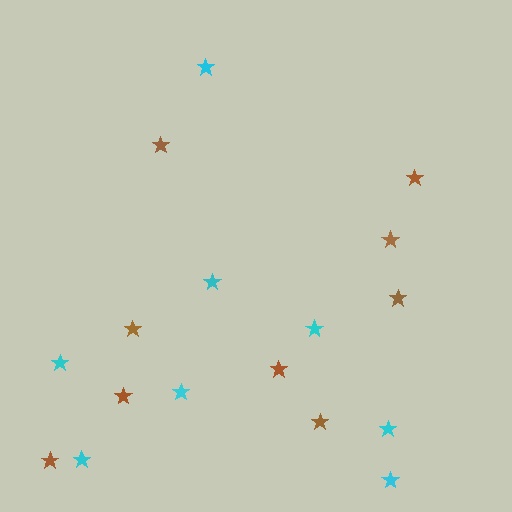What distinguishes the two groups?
There are 2 groups: one group of brown stars (9) and one group of cyan stars (8).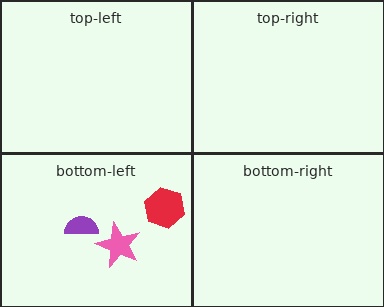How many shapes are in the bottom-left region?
3.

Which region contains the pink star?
The bottom-left region.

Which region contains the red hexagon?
The bottom-left region.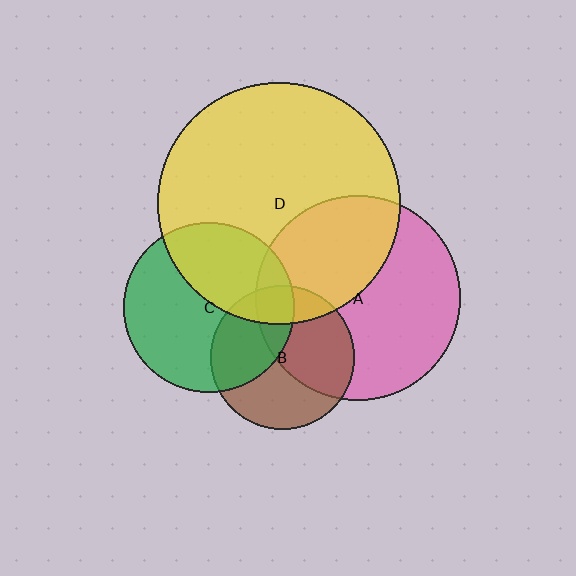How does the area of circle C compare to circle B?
Approximately 1.4 times.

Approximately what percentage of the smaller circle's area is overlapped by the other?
Approximately 15%.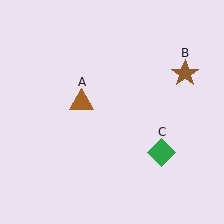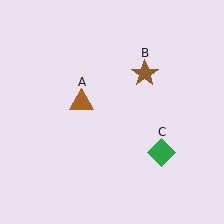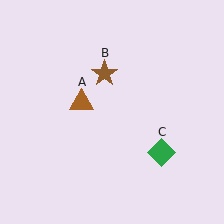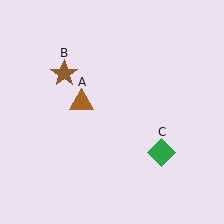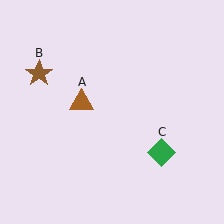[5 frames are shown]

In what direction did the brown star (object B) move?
The brown star (object B) moved left.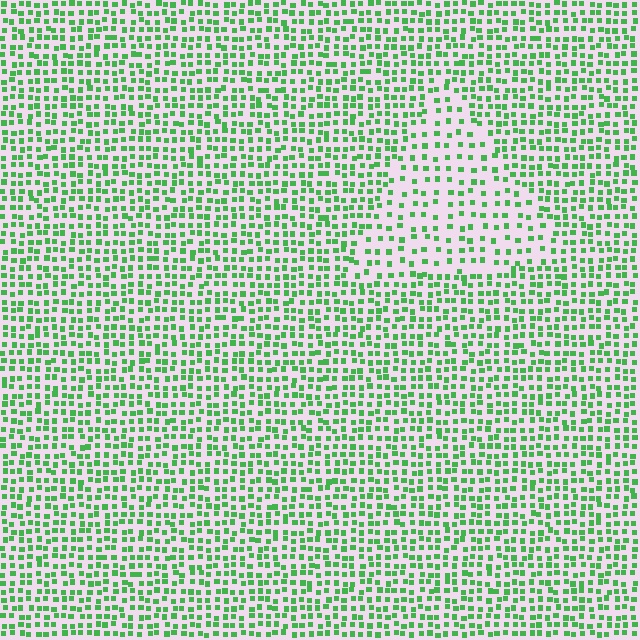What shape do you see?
I see a triangle.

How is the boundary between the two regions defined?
The boundary is defined by a change in element density (approximately 1.9x ratio). All elements are the same color, size, and shape.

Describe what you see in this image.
The image contains small green elements arranged at two different densities. A triangle-shaped region is visible where the elements are less densely packed than the surrounding area.